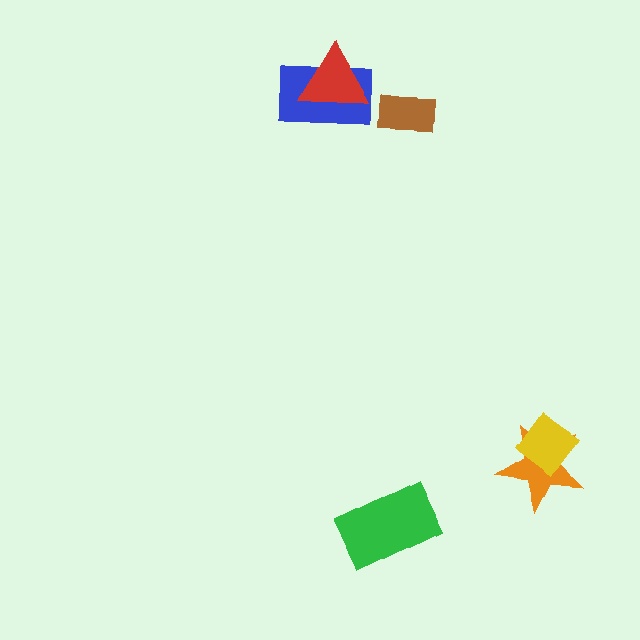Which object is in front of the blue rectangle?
The red triangle is in front of the blue rectangle.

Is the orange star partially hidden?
Yes, it is partially covered by another shape.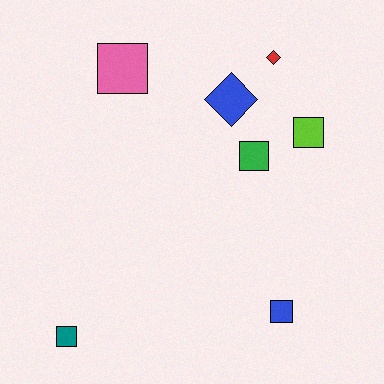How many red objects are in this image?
There is 1 red object.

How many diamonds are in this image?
There are 2 diamonds.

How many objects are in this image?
There are 7 objects.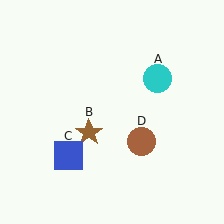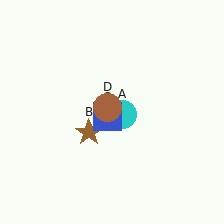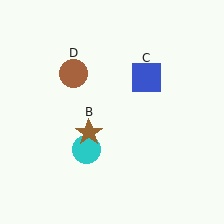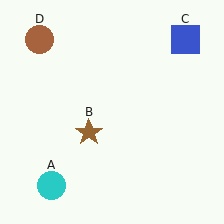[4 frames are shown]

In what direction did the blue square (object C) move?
The blue square (object C) moved up and to the right.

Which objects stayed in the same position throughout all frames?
Brown star (object B) remained stationary.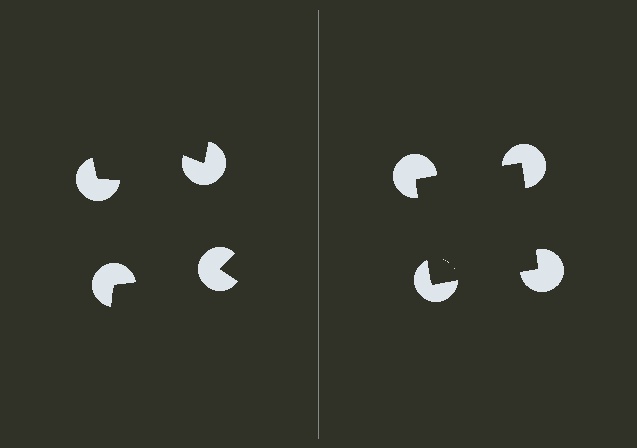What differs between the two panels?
The pac-man discs are positioned identically on both sides; only the wedge orientations differ. On the right they align to a square; on the left they are misaligned.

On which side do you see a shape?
An illusory square appears on the right side. On the left side the wedge cuts are rotated, so no coherent shape forms.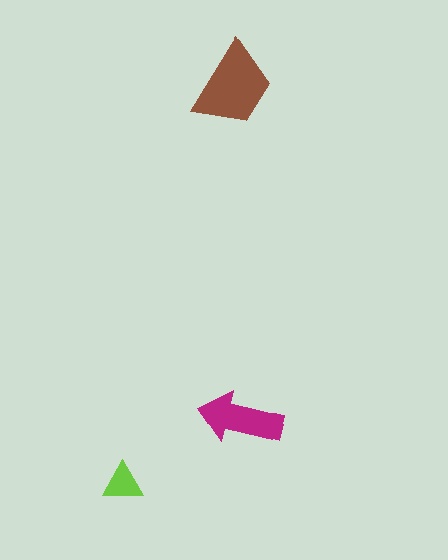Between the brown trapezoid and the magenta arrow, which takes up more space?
The brown trapezoid.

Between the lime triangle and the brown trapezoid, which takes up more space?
The brown trapezoid.